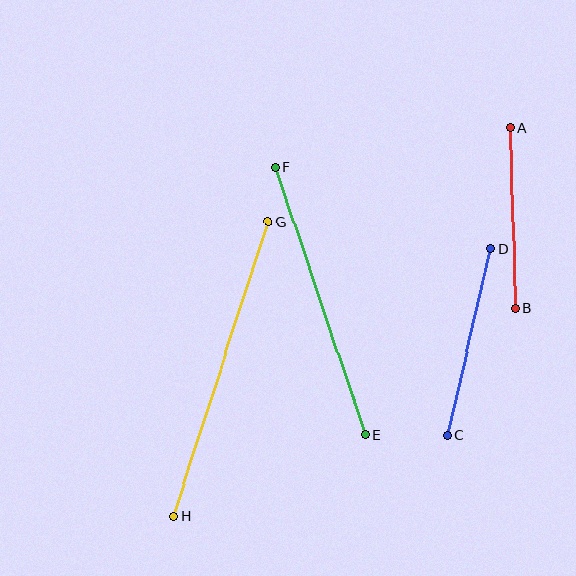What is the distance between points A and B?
The distance is approximately 181 pixels.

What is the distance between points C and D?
The distance is approximately 191 pixels.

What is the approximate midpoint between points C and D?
The midpoint is at approximately (469, 342) pixels.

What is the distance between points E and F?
The distance is approximately 283 pixels.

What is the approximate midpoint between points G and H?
The midpoint is at approximately (221, 369) pixels.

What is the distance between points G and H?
The distance is approximately 309 pixels.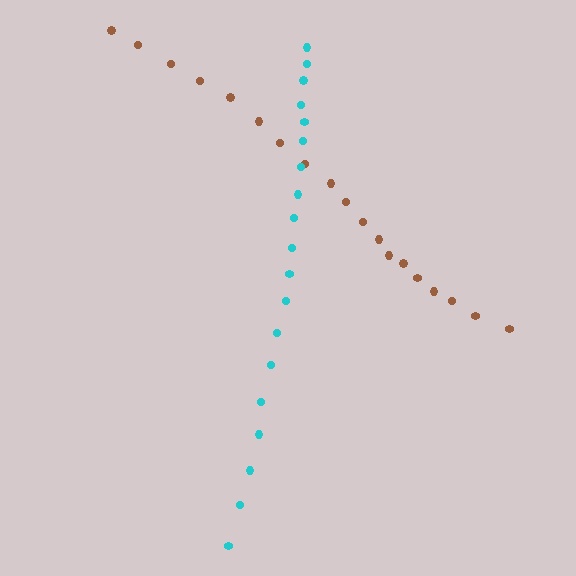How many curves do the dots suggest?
There are 2 distinct paths.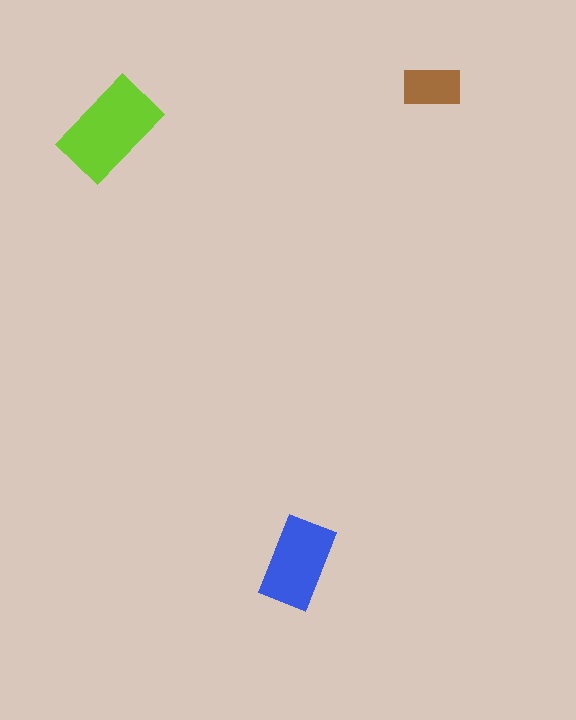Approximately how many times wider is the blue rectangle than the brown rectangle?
About 1.5 times wider.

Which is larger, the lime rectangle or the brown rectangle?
The lime one.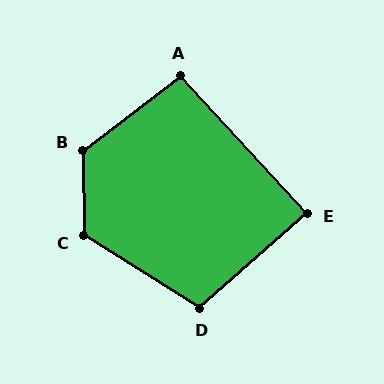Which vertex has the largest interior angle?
B, at approximately 127 degrees.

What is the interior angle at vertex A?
Approximately 95 degrees (obtuse).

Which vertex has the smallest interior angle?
E, at approximately 89 degrees.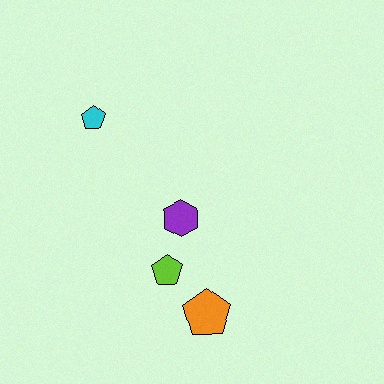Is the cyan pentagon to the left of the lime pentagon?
Yes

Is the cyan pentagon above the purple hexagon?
Yes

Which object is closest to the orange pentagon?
The lime pentagon is closest to the orange pentagon.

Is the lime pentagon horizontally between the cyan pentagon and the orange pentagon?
Yes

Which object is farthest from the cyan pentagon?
The orange pentagon is farthest from the cyan pentagon.